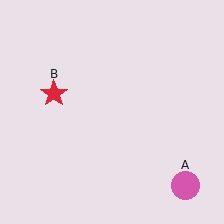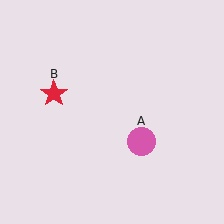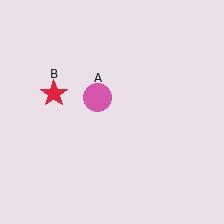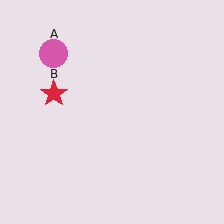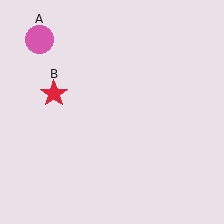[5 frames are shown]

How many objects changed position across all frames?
1 object changed position: pink circle (object A).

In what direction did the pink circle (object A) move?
The pink circle (object A) moved up and to the left.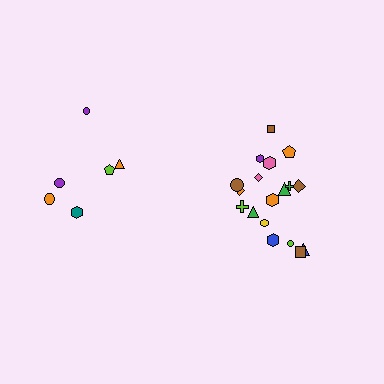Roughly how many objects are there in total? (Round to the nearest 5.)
Roughly 25 objects in total.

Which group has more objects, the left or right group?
The right group.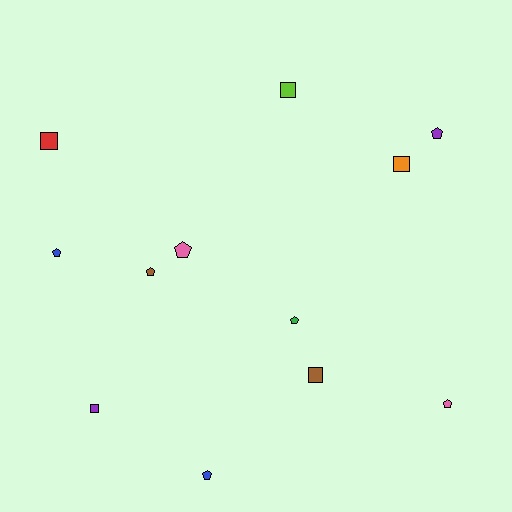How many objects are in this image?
There are 12 objects.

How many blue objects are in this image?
There are 2 blue objects.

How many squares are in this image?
There are 5 squares.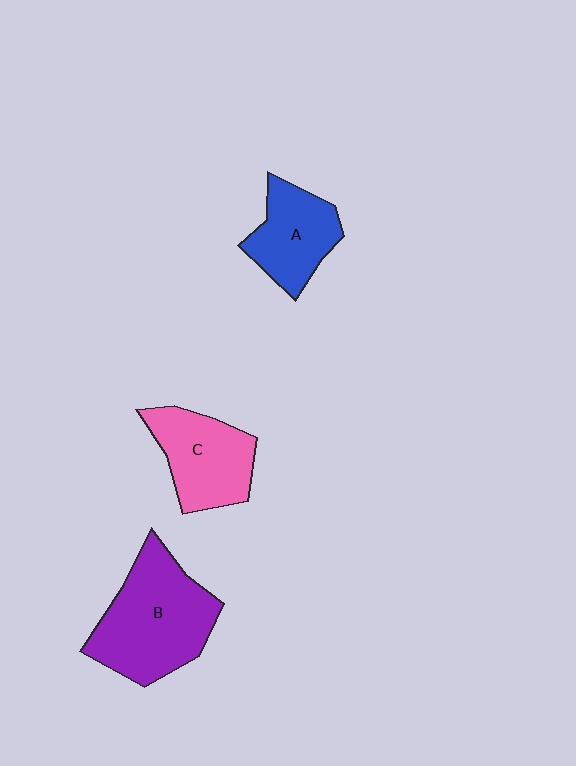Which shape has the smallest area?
Shape A (blue).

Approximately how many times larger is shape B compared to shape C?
Approximately 1.4 times.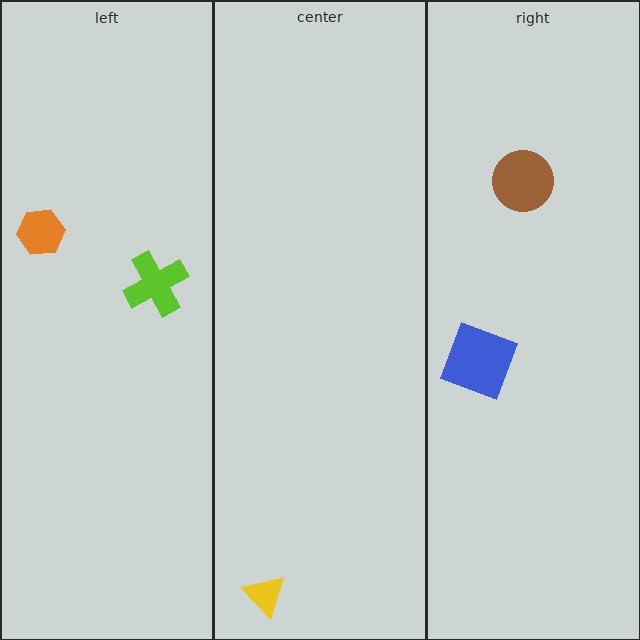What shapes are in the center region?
The yellow triangle.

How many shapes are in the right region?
2.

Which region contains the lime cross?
The left region.